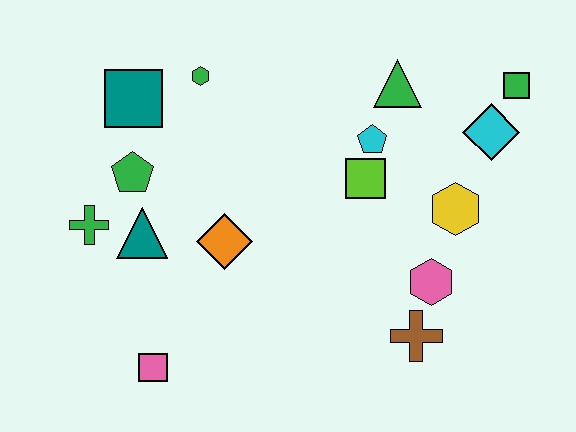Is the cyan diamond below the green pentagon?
No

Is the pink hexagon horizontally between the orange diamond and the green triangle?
No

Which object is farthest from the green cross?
The green square is farthest from the green cross.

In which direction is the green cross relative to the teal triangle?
The green cross is to the left of the teal triangle.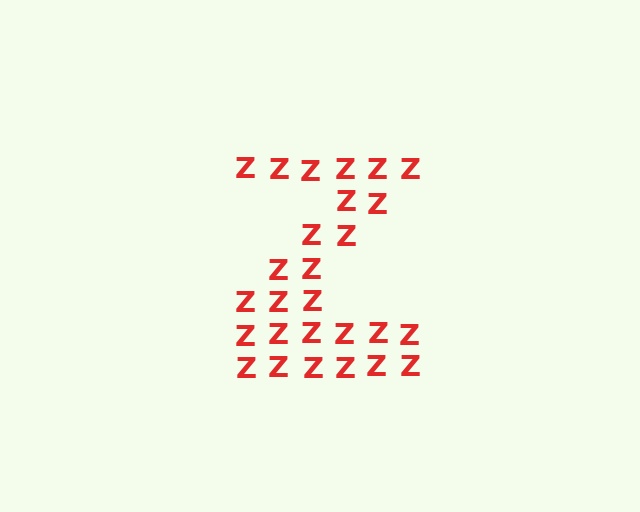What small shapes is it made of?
It is made of small letter Z's.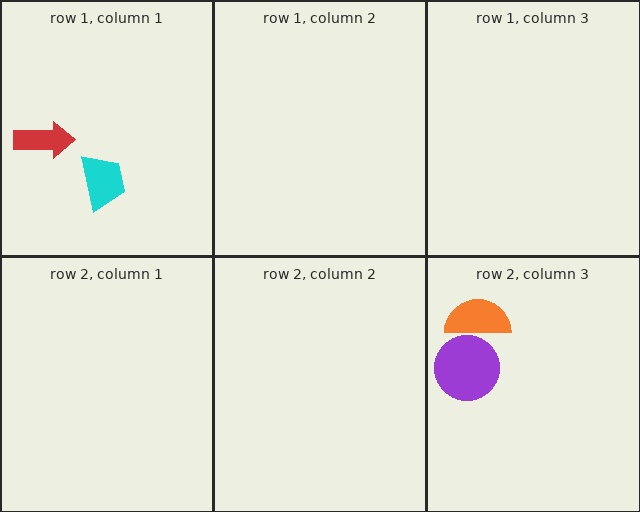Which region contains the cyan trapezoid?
The row 1, column 1 region.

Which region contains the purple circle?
The row 2, column 3 region.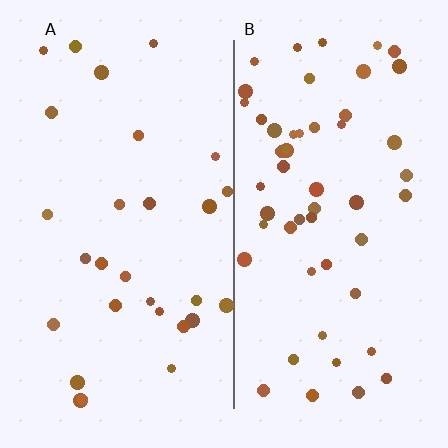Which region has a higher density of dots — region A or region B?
B (the right).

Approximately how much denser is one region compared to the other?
Approximately 1.8× — region B over region A.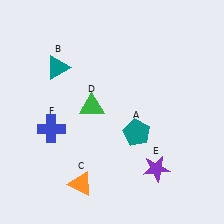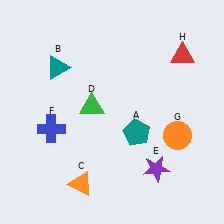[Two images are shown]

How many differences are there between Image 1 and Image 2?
There are 2 differences between the two images.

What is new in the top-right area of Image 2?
A red triangle (H) was added in the top-right area of Image 2.